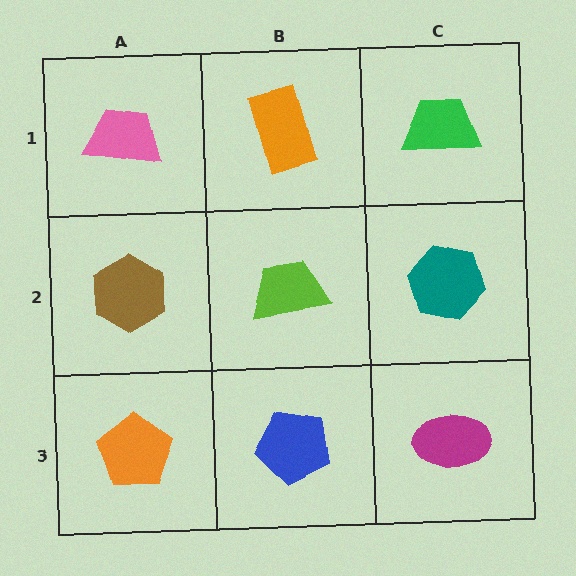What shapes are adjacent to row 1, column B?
A lime trapezoid (row 2, column B), a pink trapezoid (row 1, column A), a green trapezoid (row 1, column C).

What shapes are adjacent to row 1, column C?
A teal hexagon (row 2, column C), an orange rectangle (row 1, column B).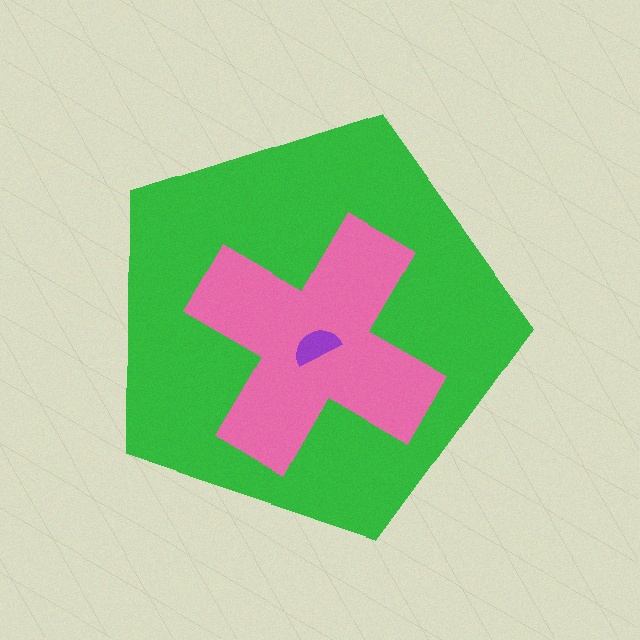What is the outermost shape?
The green pentagon.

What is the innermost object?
The purple semicircle.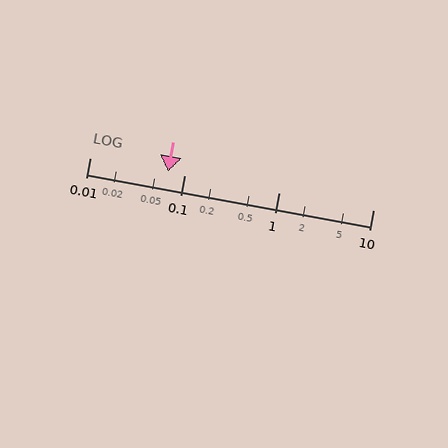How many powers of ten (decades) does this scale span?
The scale spans 3 decades, from 0.01 to 10.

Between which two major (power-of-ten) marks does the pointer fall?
The pointer is between 0.01 and 0.1.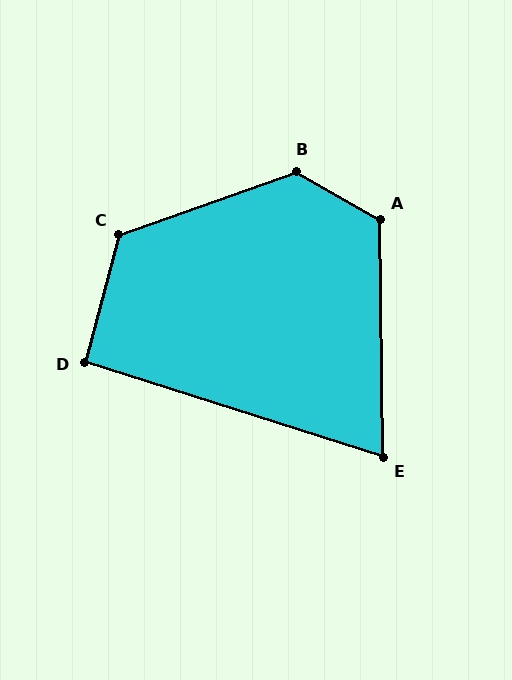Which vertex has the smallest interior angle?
E, at approximately 72 degrees.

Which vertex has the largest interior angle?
B, at approximately 131 degrees.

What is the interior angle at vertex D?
Approximately 92 degrees (approximately right).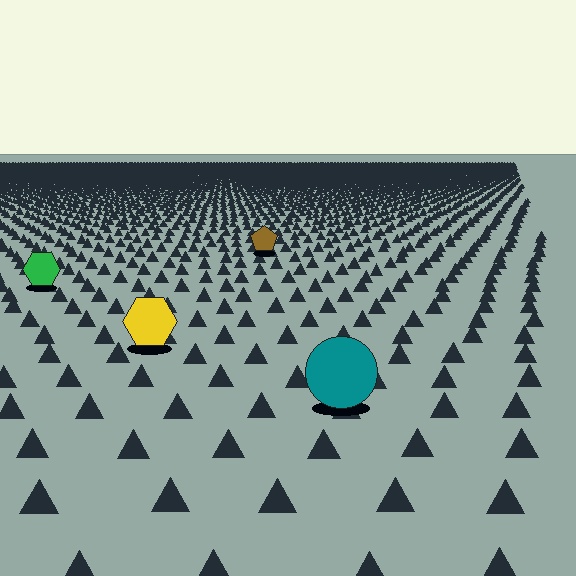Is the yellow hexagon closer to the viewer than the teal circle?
No. The teal circle is closer — you can tell from the texture gradient: the ground texture is coarser near it.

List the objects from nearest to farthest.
From nearest to farthest: the teal circle, the yellow hexagon, the green hexagon, the brown pentagon.